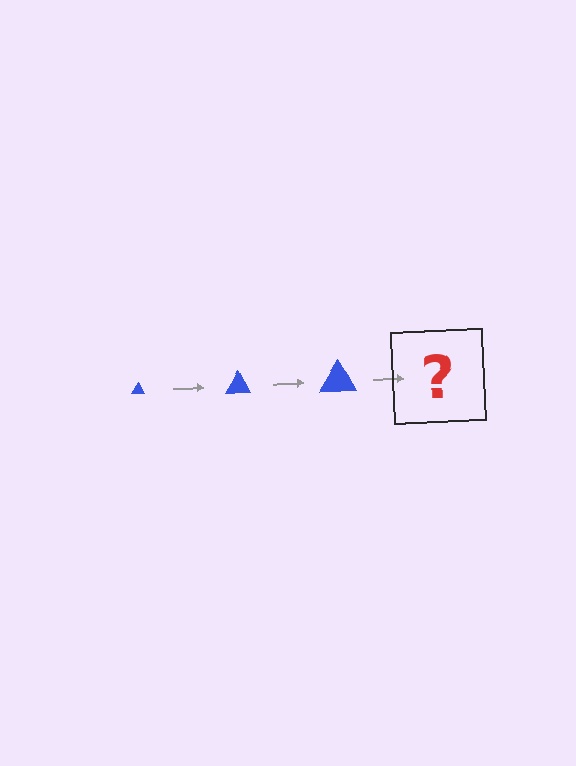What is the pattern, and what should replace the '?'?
The pattern is that the triangle gets progressively larger each step. The '?' should be a blue triangle, larger than the previous one.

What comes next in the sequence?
The next element should be a blue triangle, larger than the previous one.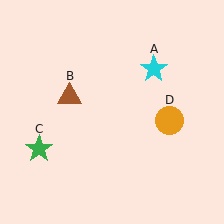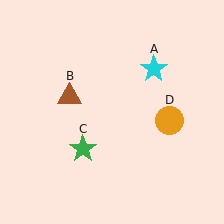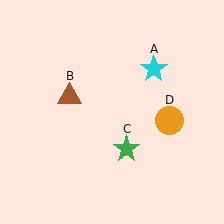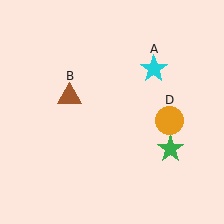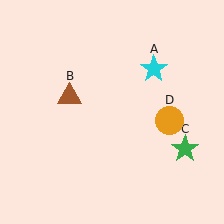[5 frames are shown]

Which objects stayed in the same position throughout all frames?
Cyan star (object A) and brown triangle (object B) and orange circle (object D) remained stationary.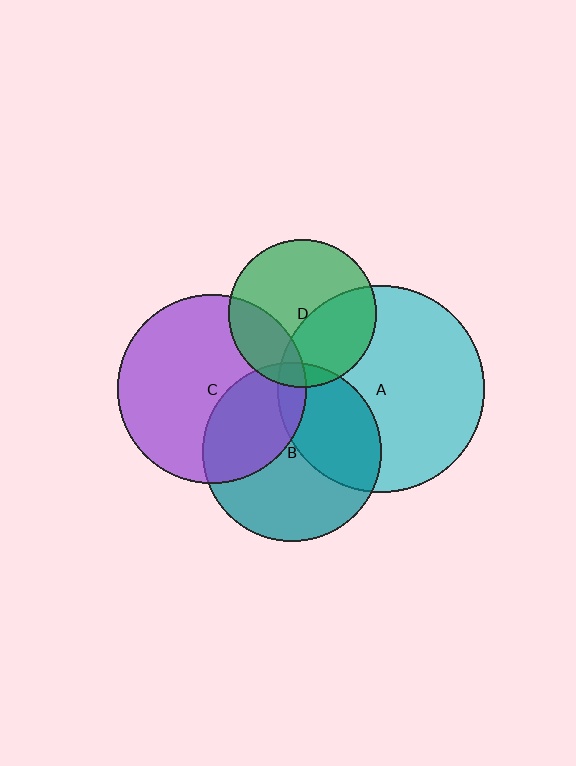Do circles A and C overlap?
Yes.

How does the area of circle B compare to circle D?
Approximately 1.4 times.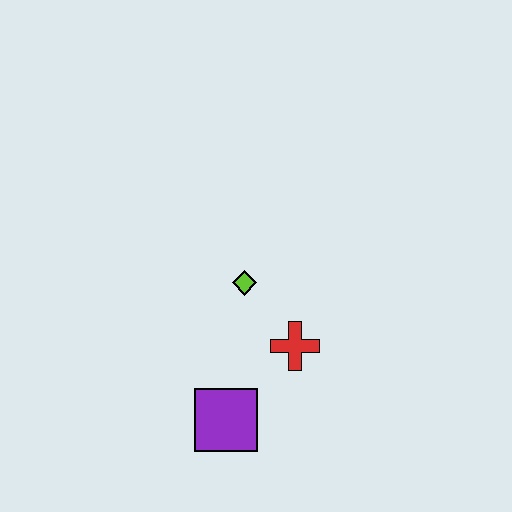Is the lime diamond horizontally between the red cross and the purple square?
Yes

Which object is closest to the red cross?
The lime diamond is closest to the red cross.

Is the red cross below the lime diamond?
Yes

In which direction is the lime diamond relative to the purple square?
The lime diamond is above the purple square.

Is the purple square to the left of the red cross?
Yes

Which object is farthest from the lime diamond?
The purple square is farthest from the lime diamond.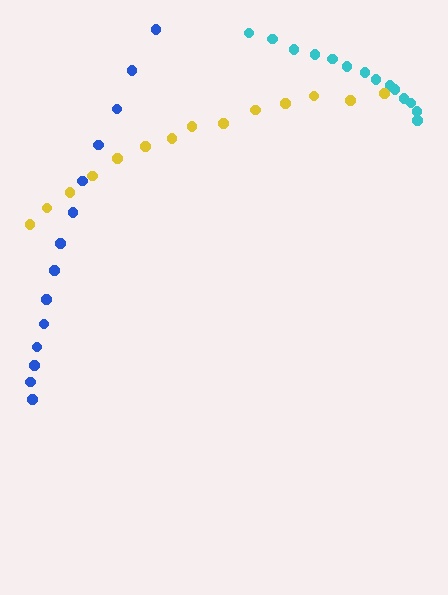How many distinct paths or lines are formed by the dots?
There are 3 distinct paths.